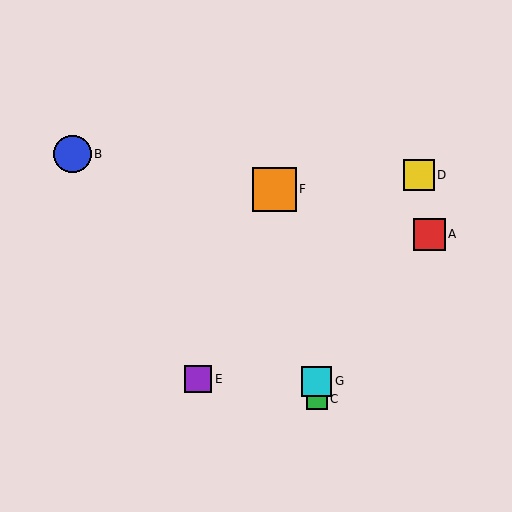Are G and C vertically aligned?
Yes, both are at x≈317.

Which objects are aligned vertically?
Objects C, G are aligned vertically.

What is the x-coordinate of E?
Object E is at x≈198.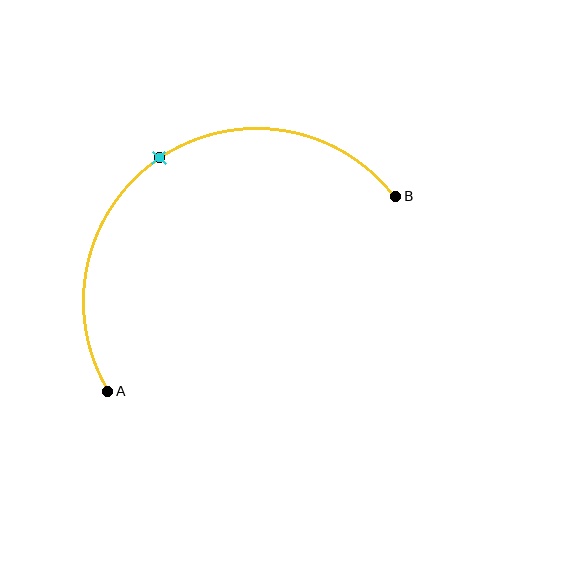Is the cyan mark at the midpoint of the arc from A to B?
Yes. The cyan mark lies on the arc at equal arc-length from both A and B — it is the arc midpoint.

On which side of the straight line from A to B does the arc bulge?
The arc bulges above and to the left of the straight line connecting A and B.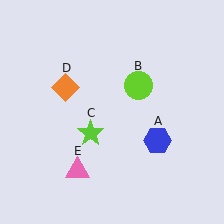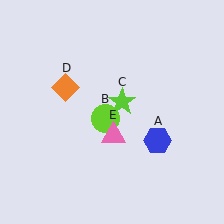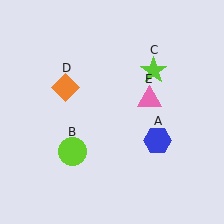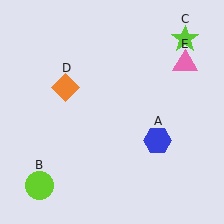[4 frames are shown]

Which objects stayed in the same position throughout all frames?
Blue hexagon (object A) and orange diamond (object D) remained stationary.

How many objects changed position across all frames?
3 objects changed position: lime circle (object B), lime star (object C), pink triangle (object E).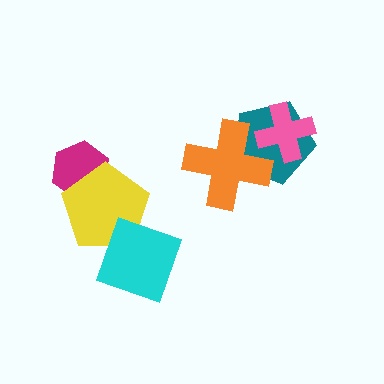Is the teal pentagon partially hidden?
Yes, it is partially covered by another shape.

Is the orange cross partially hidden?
No, no other shape covers it.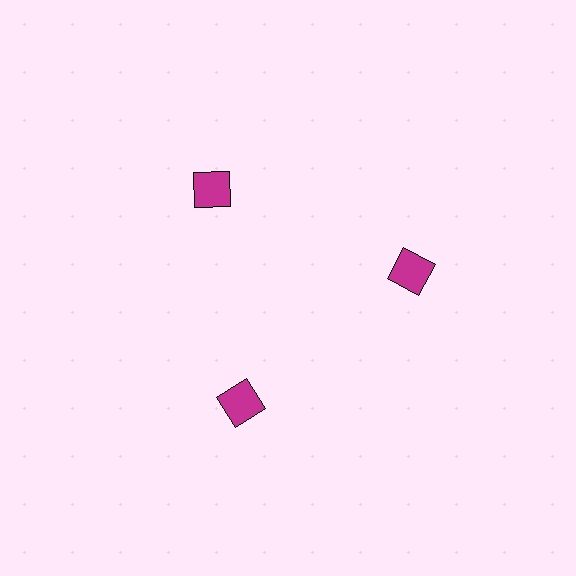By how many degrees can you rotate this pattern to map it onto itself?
The pattern maps onto itself every 120 degrees of rotation.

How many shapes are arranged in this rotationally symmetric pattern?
There are 3 shapes, arranged in 3 groups of 1.